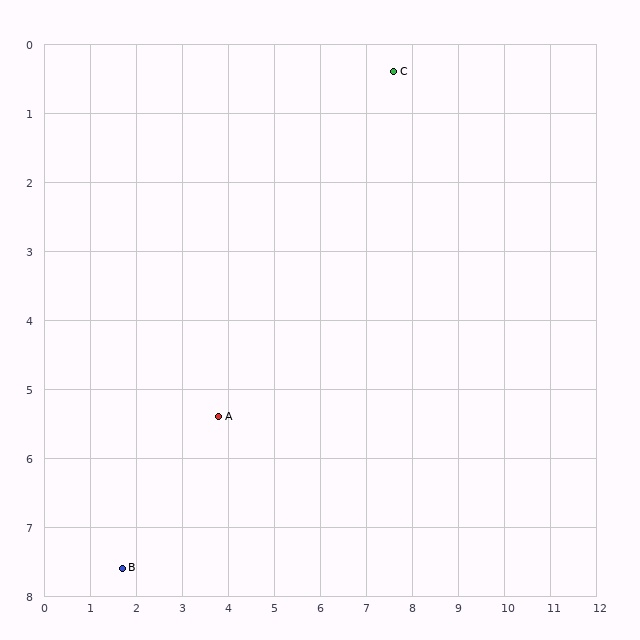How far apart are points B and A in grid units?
Points B and A are about 3.0 grid units apart.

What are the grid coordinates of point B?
Point B is at approximately (1.7, 7.6).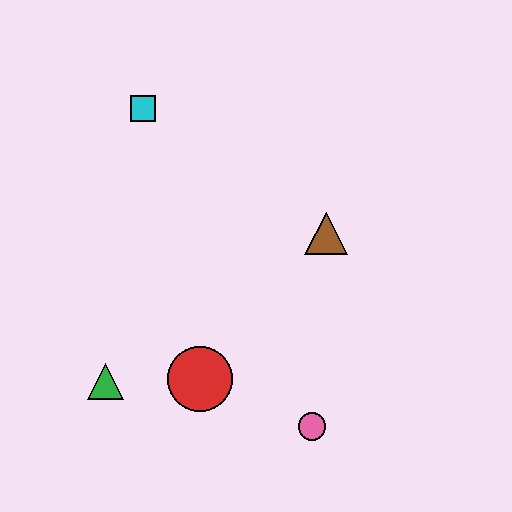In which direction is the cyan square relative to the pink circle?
The cyan square is above the pink circle.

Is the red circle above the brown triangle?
No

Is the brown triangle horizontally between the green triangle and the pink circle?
No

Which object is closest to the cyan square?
The brown triangle is closest to the cyan square.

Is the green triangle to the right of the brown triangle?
No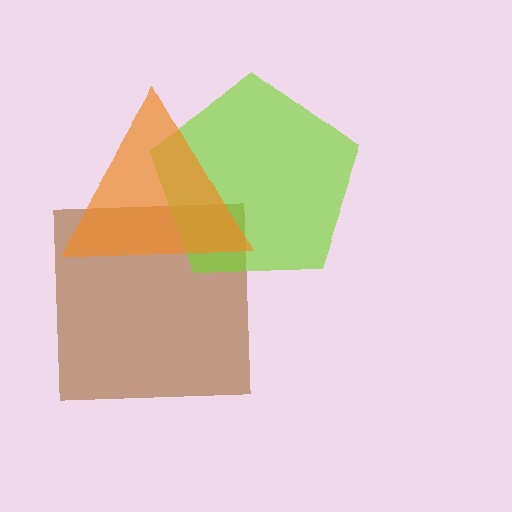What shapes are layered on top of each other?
The layered shapes are: a brown square, a lime pentagon, an orange triangle.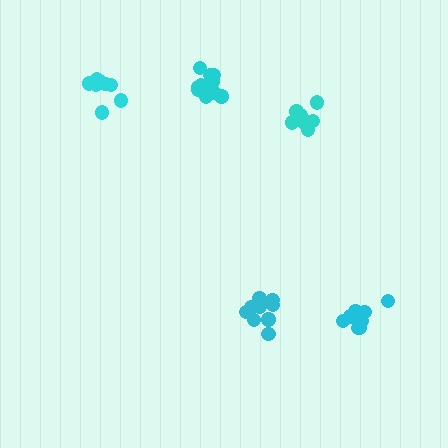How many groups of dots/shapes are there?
There are 5 groups.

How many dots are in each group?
Group 1: 8 dots, Group 2: 9 dots, Group 3: 13 dots, Group 4: 8 dots, Group 5: 8 dots (46 total).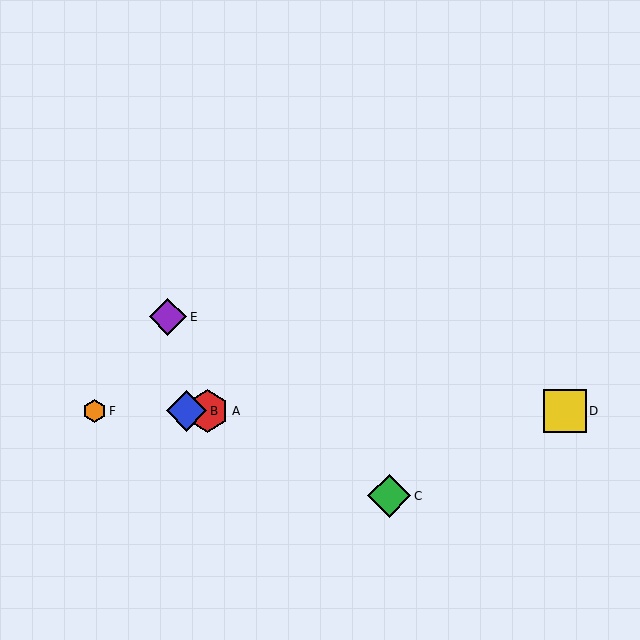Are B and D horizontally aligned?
Yes, both are at y≈411.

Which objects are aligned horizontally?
Objects A, B, D, F are aligned horizontally.